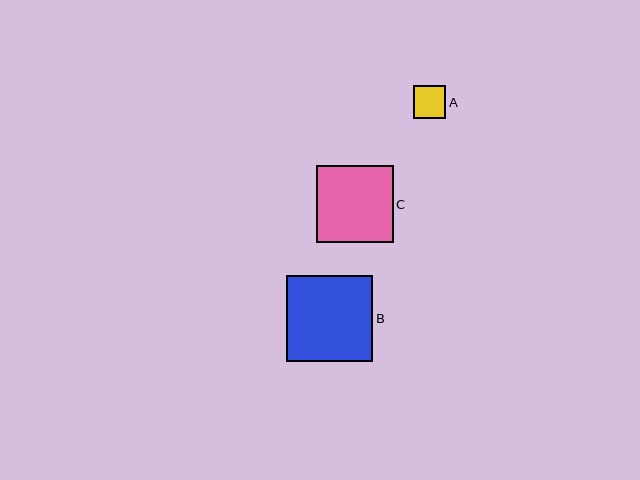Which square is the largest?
Square B is the largest with a size of approximately 86 pixels.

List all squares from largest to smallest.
From largest to smallest: B, C, A.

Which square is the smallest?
Square A is the smallest with a size of approximately 32 pixels.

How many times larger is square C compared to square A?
Square C is approximately 2.4 times the size of square A.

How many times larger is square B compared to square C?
Square B is approximately 1.1 times the size of square C.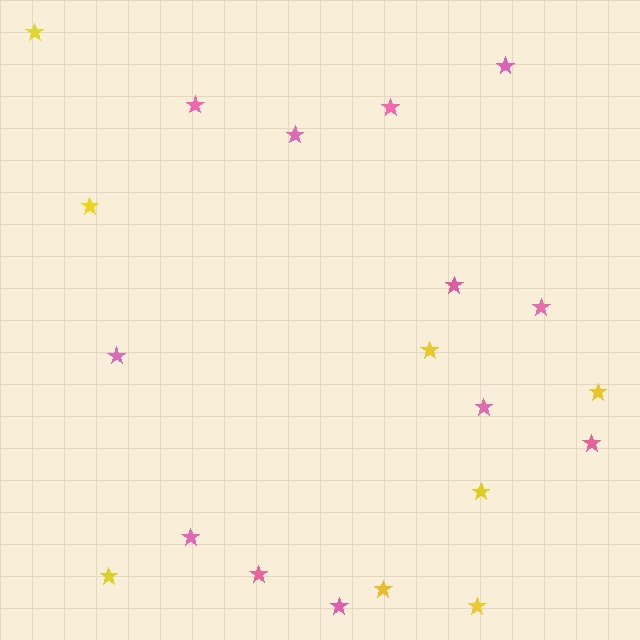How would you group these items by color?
There are 2 groups: one group of yellow stars (8) and one group of pink stars (12).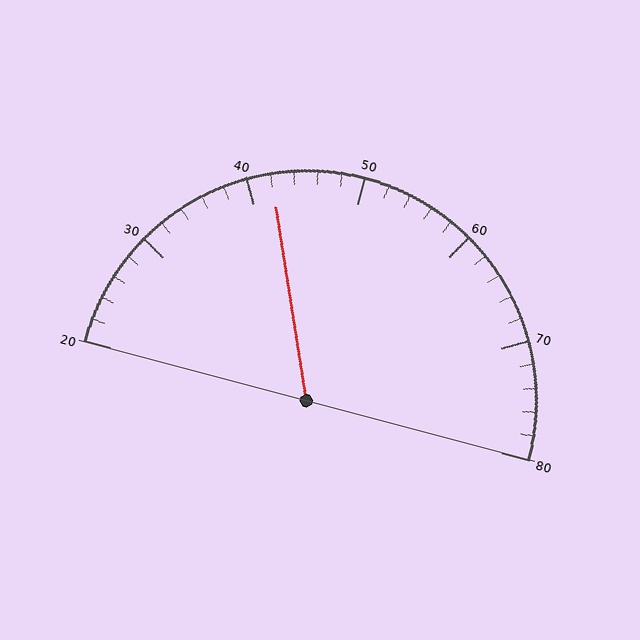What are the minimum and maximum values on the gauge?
The gauge ranges from 20 to 80.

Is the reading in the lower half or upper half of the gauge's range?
The reading is in the lower half of the range (20 to 80).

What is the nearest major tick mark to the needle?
The nearest major tick mark is 40.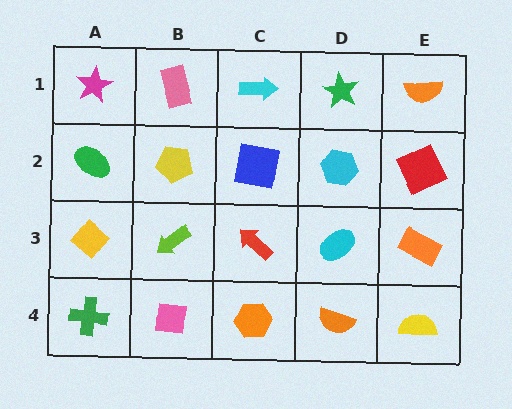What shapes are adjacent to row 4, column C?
A red arrow (row 3, column C), a pink square (row 4, column B), an orange semicircle (row 4, column D).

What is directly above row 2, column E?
An orange semicircle.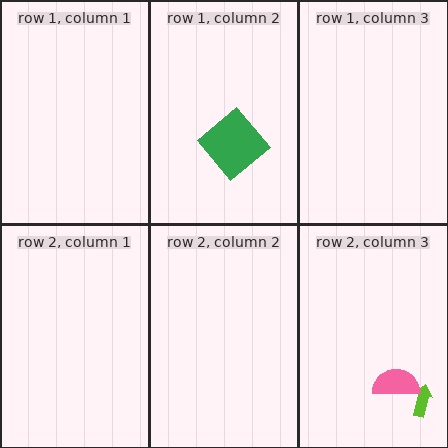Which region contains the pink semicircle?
The row 2, column 3 region.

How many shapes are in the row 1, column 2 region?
1.